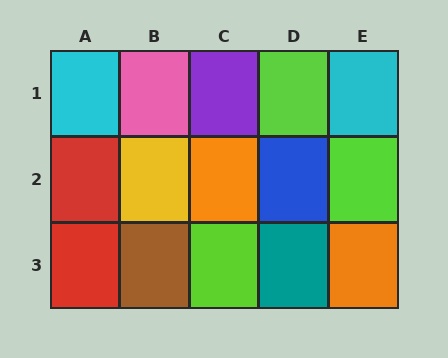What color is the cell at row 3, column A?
Red.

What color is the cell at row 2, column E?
Lime.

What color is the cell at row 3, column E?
Orange.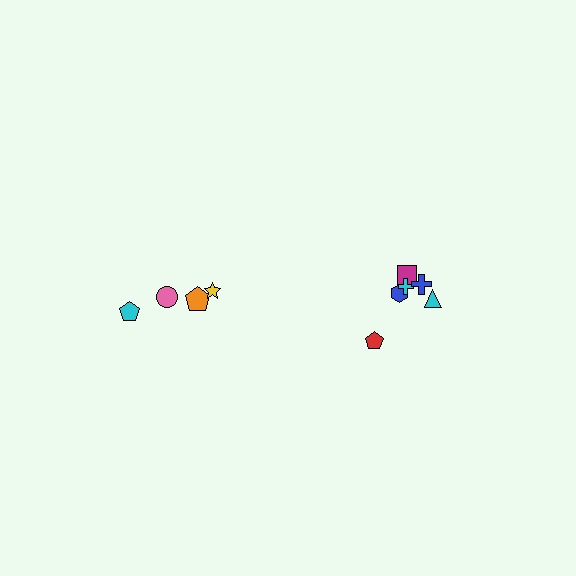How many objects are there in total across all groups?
There are 10 objects.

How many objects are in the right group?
There are 6 objects.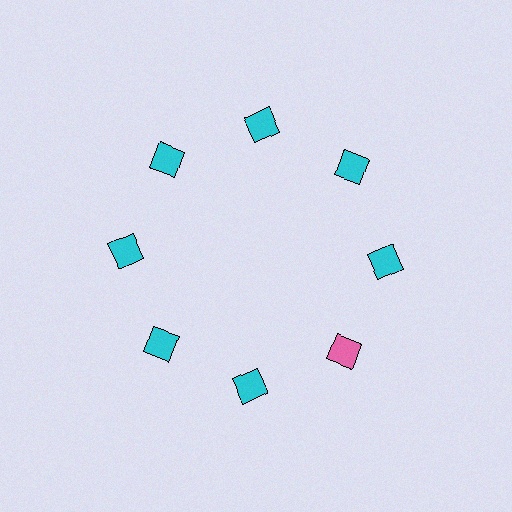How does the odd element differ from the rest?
It has a different color: pink instead of cyan.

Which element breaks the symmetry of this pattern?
The pink square at roughly the 4 o'clock position breaks the symmetry. All other shapes are cyan squares.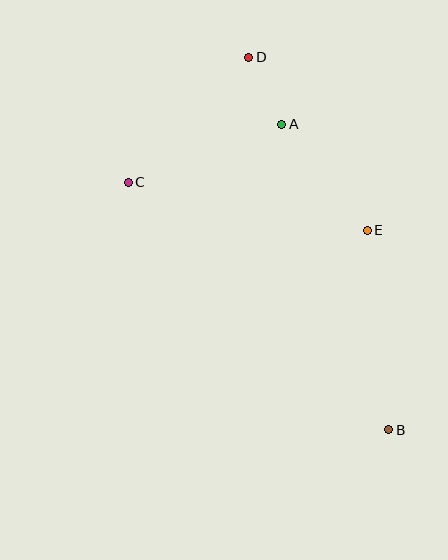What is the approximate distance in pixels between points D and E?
The distance between D and E is approximately 210 pixels.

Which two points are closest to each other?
Points A and D are closest to each other.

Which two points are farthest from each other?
Points B and D are farthest from each other.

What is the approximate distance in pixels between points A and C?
The distance between A and C is approximately 164 pixels.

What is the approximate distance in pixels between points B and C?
The distance between B and C is approximately 359 pixels.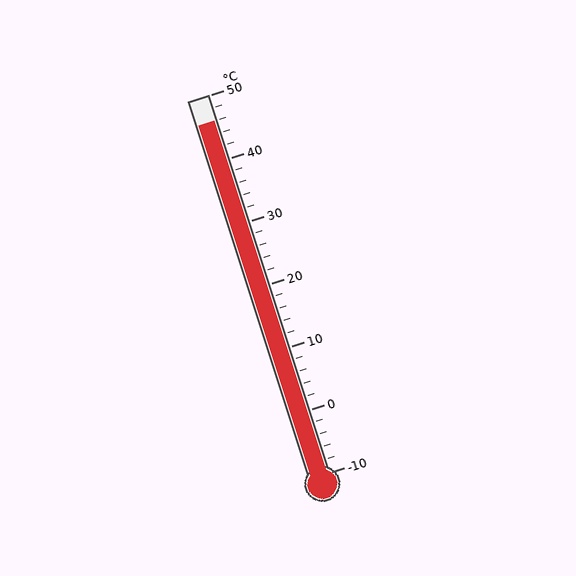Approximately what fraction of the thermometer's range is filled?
The thermometer is filled to approximately 95% of its range.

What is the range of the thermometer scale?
The thermometer scale ranges from -10°C to 50°C.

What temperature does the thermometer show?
The thermometer shows approximately 46°C.